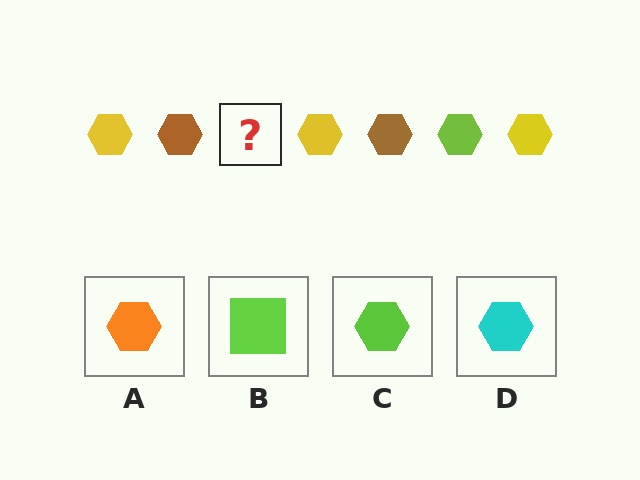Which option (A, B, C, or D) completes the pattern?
C.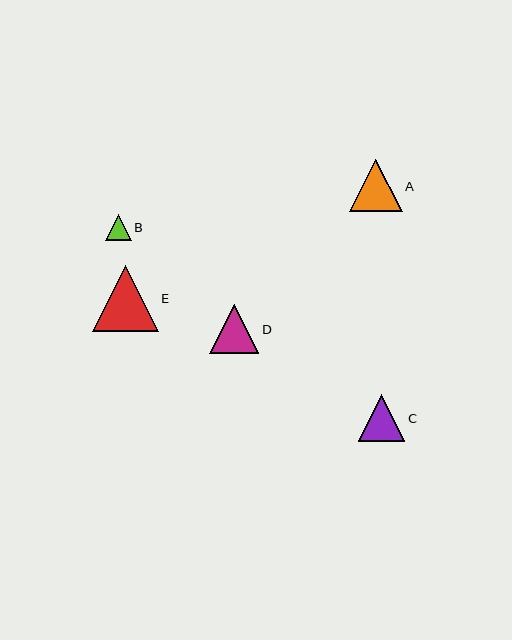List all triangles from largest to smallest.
From largest to smallest: E, A, D, C, B.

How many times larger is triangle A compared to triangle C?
Triangle A is approximately 1.1 times the size of triangle C.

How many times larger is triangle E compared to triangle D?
Triangle E is approximately 1.3 times the size of triangle D.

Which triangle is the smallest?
Triangle B is the smallest with a size of approximately 26 pixels.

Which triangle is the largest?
Triangle E is the largest with a size of approximately 66 pixels.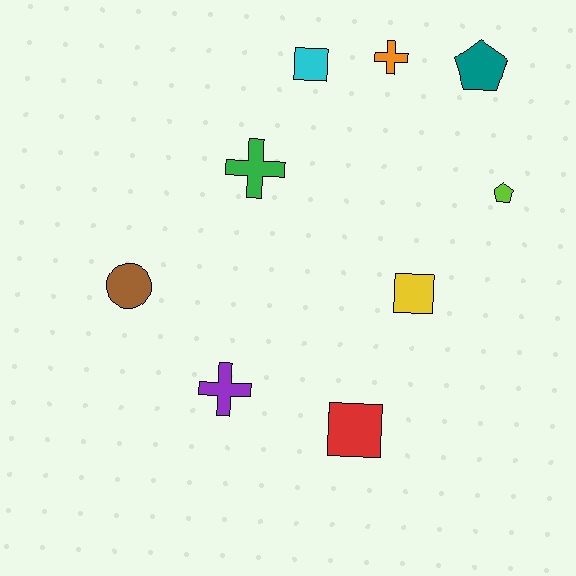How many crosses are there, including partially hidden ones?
There are 3 crosses.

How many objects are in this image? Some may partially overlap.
There are 9 objects.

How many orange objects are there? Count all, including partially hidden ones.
There is 1 orange object.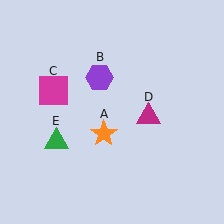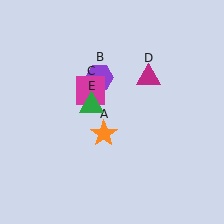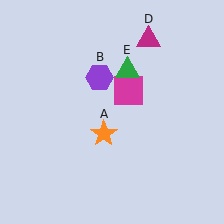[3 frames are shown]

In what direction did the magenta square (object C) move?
The magenta square (object C) moved right.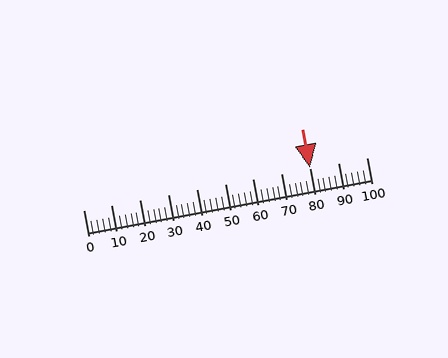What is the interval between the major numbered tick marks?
The major tick marks are spaced 10 units apart.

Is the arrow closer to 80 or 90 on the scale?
The arrow is closer to 80.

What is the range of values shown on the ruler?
The ruler shows values from 0 to 100.